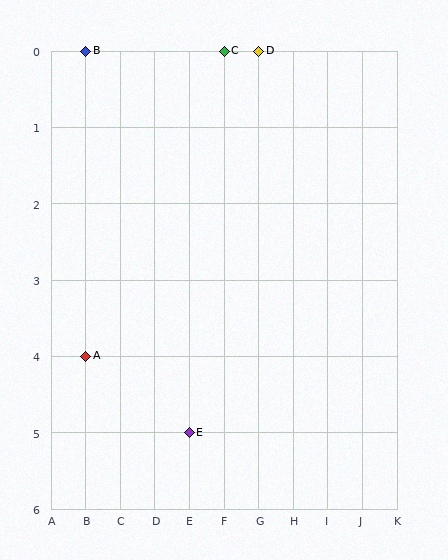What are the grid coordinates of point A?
Point A is at grid coordinates (B, 4).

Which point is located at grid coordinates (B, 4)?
Point A is at (B, 4).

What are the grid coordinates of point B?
Point B is at grid coordinates (B, 0).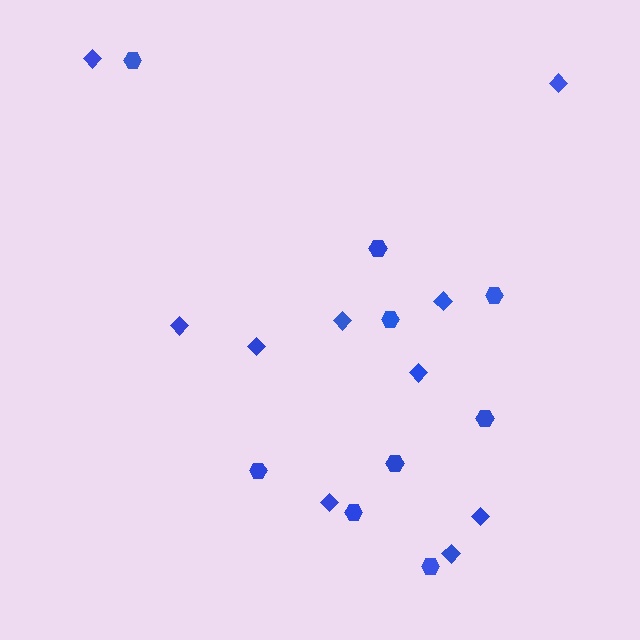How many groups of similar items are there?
There are 2 groups: one group of diamonds (10) and one group of hexagons (9).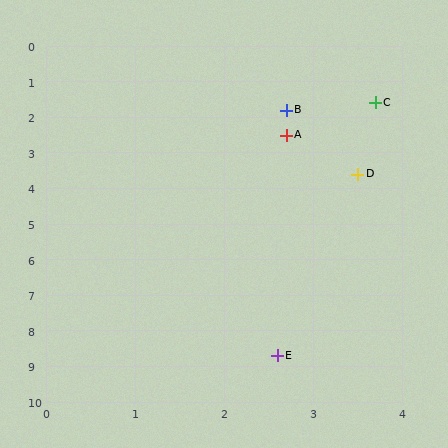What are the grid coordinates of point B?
Point B is at approximately (2.7, 1.8).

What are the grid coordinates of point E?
Point E is at approximately (2.6, 8.7).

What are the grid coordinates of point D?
Point D is at approximately (3.5, 3.6).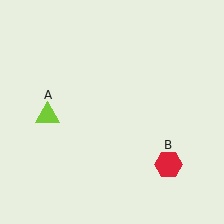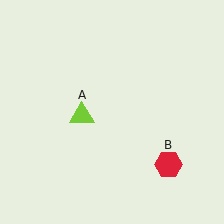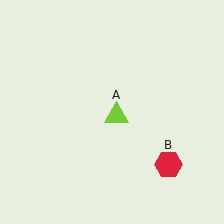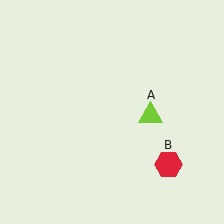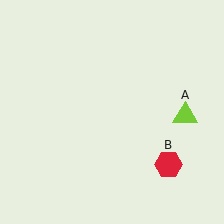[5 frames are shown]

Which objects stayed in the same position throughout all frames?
Red hexagon (object B) remained stationary.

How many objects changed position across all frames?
1 object changed position: lime triangle (object A).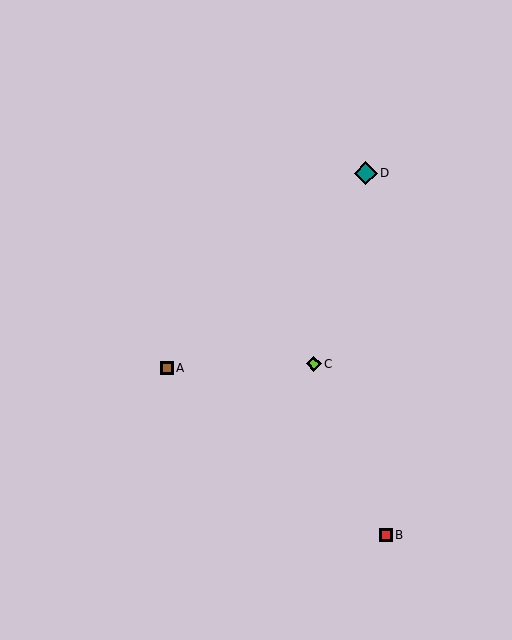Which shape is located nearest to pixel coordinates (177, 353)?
The brown square (labeled A) at (167, 368) is nearest to that location.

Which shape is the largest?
The teal diamond (labeled D) is the largest.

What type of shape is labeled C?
Shape C is a lime diamond.